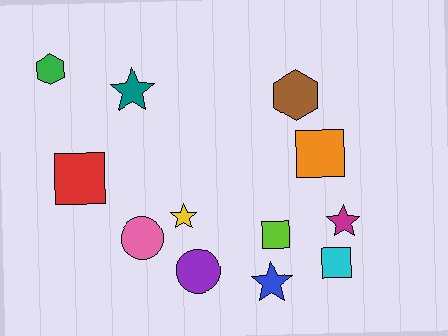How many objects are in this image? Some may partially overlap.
There are 12 objects.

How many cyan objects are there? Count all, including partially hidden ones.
There is 1 cyan object.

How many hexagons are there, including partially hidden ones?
There are 2 hexagons.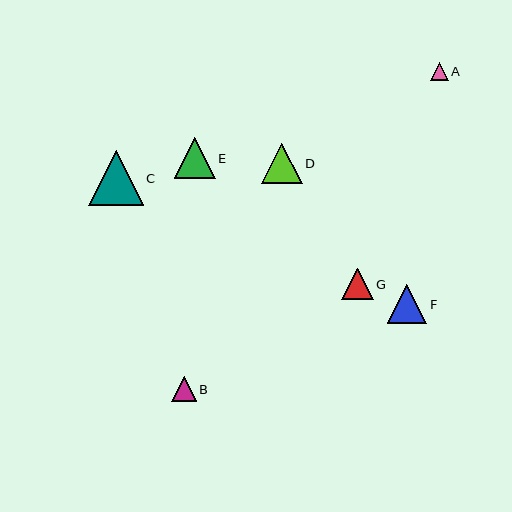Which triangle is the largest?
Triangle C is the largest with a size of approximately 55 pixels.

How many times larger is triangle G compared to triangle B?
Triangle G is approximately 1.3 times the size of triangle B.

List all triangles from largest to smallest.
From largest to smallest: C, E, D, F, G, B, A.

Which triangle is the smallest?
Triangle A is the smallest with a size of approximately 18 pixels.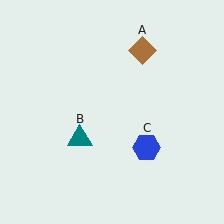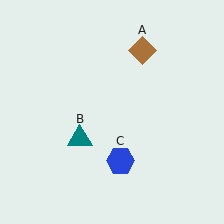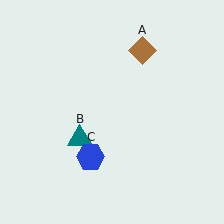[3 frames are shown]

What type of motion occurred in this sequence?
The blue hexagon (object C) rotated clockwise around the center of the scene.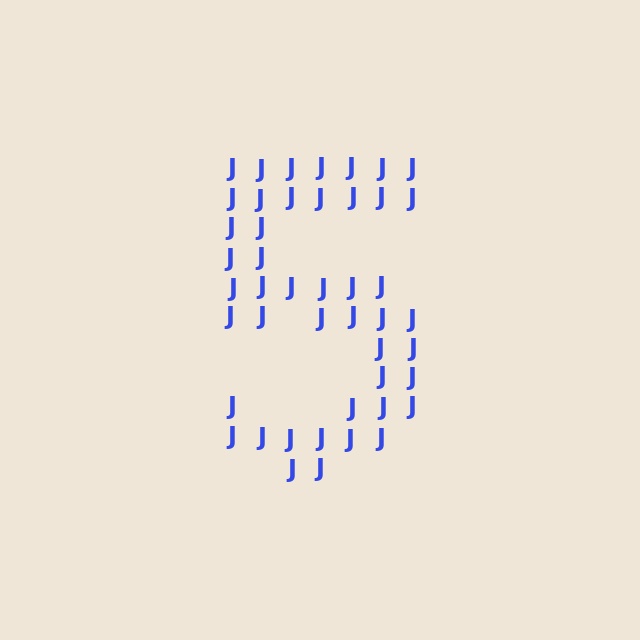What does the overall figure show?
The overall figure shows the digit 5.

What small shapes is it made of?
It is made of small letter J's.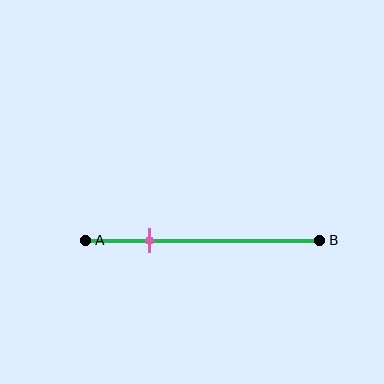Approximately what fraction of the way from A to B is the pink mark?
The pink mark is approximately 25% of the way from A to B.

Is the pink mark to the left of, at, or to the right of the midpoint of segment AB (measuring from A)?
The pink mark is to the left of the midpoint of segment AB.